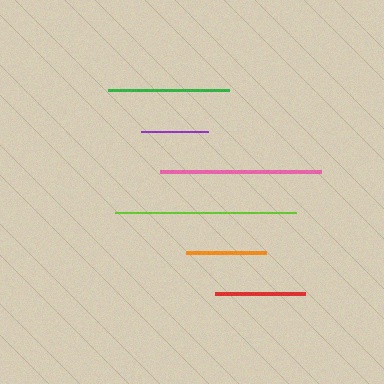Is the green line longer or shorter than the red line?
The green line is longer than the red line.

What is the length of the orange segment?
The orange segment is approximately 80 pixels long.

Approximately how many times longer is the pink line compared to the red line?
The pink line is approximately 1.8 times the length of the red line.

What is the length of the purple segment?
The purple segment is approximately 67 pixels long.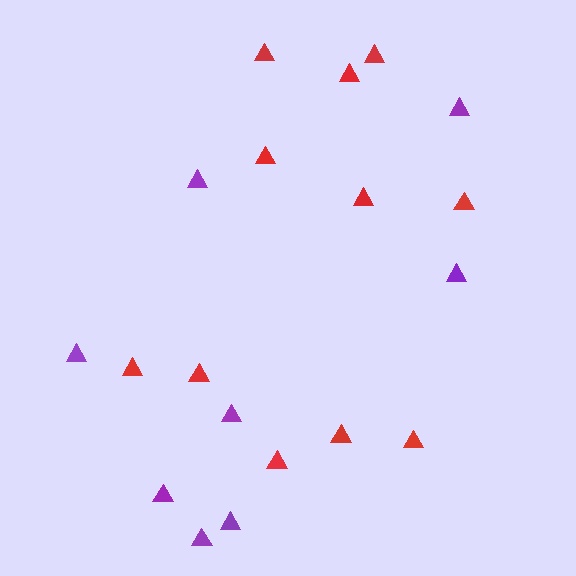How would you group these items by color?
There are 2 groups: one group of red triangles (11) and one group of purple triangles (8).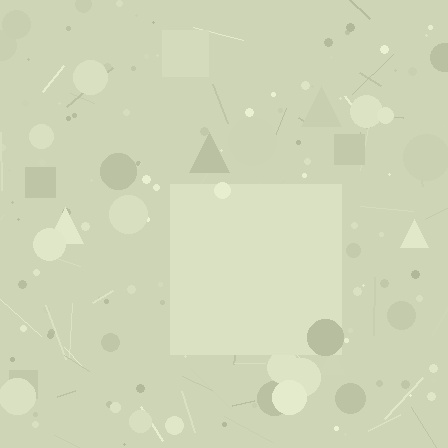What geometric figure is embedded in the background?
A square is embedded in the background.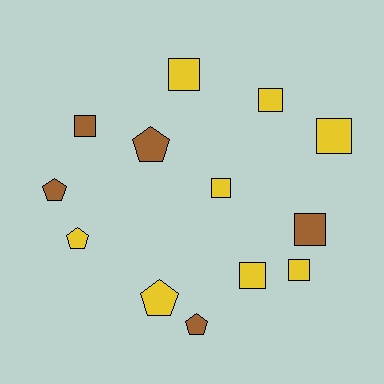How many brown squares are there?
There are 2 brown squares.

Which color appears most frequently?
Yellow, with 8 objects.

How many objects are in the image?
There are 13 objects.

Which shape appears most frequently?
Square, with 8 objects.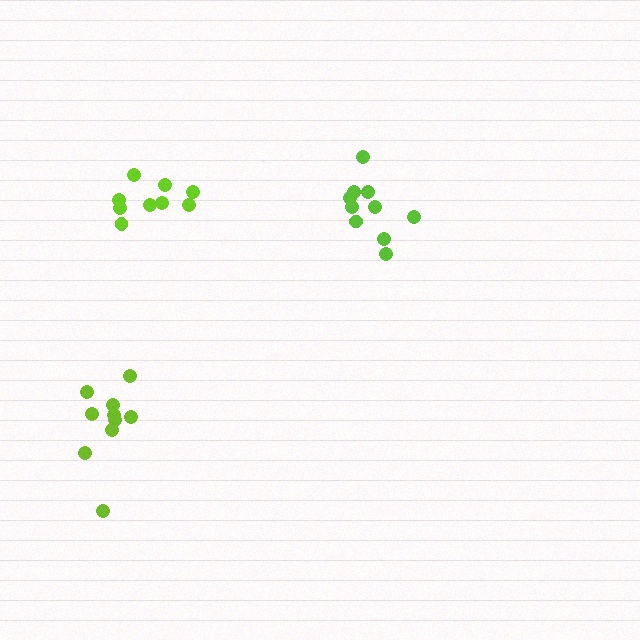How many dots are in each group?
Group 1: 10 dots, Group 2: 9 dots, Group 3: 10 dots (29 total).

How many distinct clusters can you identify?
There are 3 distinct clusters.